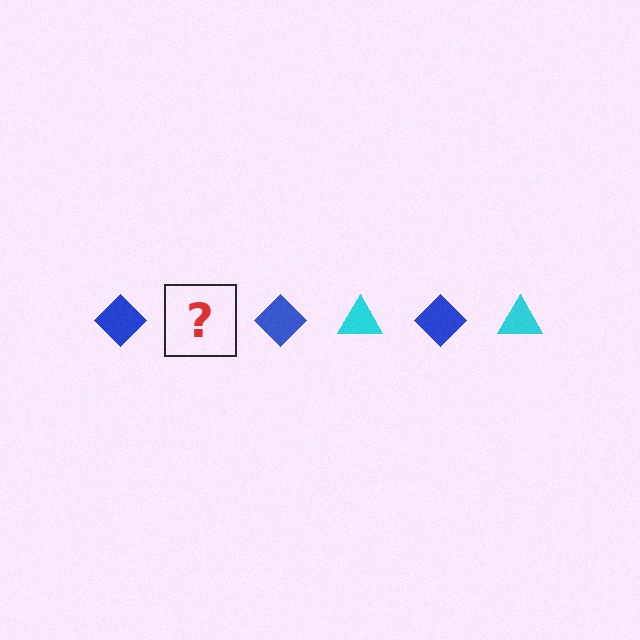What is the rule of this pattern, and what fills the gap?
The rule is that the pattern alternates between blue diamond and cyan triangle. The gap should be filled with a cyan triangle.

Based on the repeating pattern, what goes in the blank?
The blank should be a cyan triangle.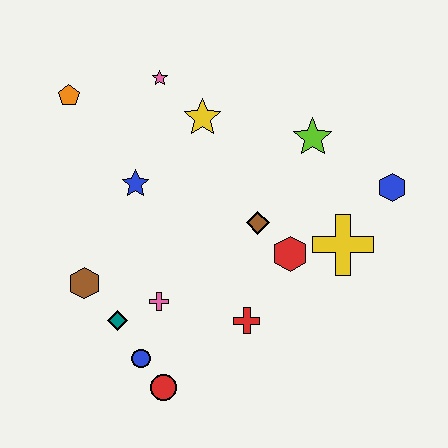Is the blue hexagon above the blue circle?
Yes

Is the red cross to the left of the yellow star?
No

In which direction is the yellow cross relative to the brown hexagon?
The yellow cross is to the right of the brown hexagon.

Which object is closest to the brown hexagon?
The teal diamond is closest to the brown hexagon.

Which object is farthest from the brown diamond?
The orange pentagon is farthest from the brown diamond.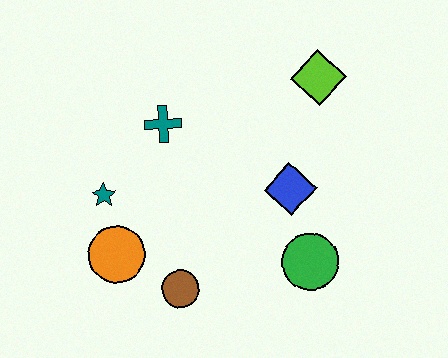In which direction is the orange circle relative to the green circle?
The orange circle is to the left of the green circle.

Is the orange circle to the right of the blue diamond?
No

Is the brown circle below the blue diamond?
Yes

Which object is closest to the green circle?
The blue diamond is closest to the green circle.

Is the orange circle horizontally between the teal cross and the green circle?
No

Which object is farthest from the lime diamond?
The orange circle is farthest from the lime diamond.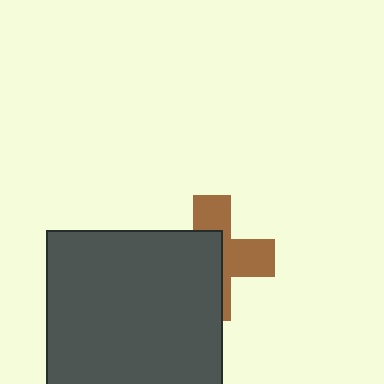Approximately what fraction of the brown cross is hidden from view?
Roughly 55% of the brown cross is hidden behind the dark gray square.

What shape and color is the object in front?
The object in front is a dark gray square.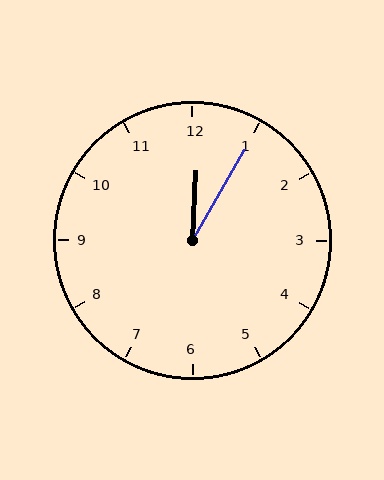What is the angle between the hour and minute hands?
Approximately 28 degrees.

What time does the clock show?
12:05.